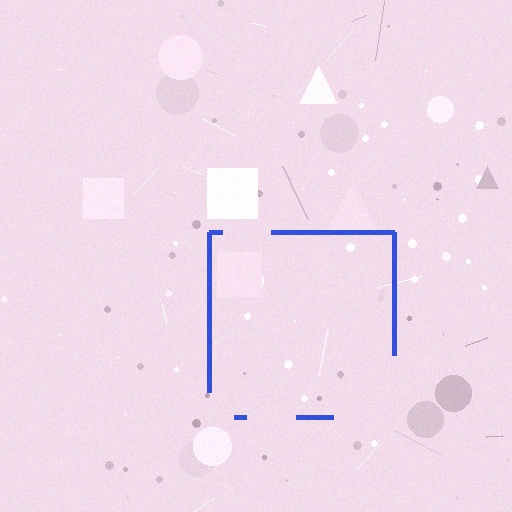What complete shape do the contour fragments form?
The contour fragments form a square.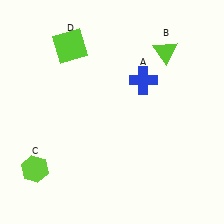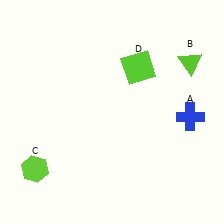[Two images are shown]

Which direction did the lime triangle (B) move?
The lime triangle (B) moved right.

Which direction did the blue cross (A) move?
The blue cross (A) moved right.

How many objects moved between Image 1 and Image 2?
3 objects moved between the two images.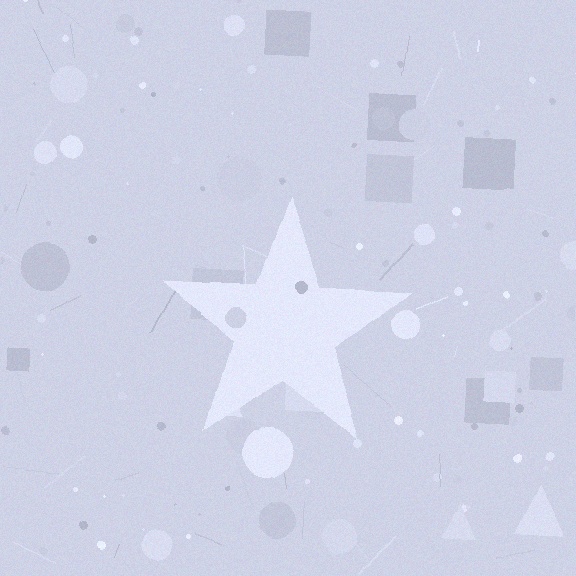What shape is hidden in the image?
A star is hidden in the image.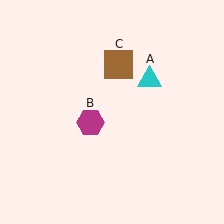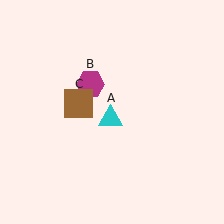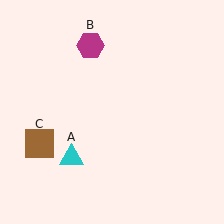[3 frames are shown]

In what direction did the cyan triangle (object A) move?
The cyan triangle (object A) moved down and to the left.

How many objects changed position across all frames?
3 objects changed position: cyan triangle (object A), magenta hexagon (object B), brown square (object C).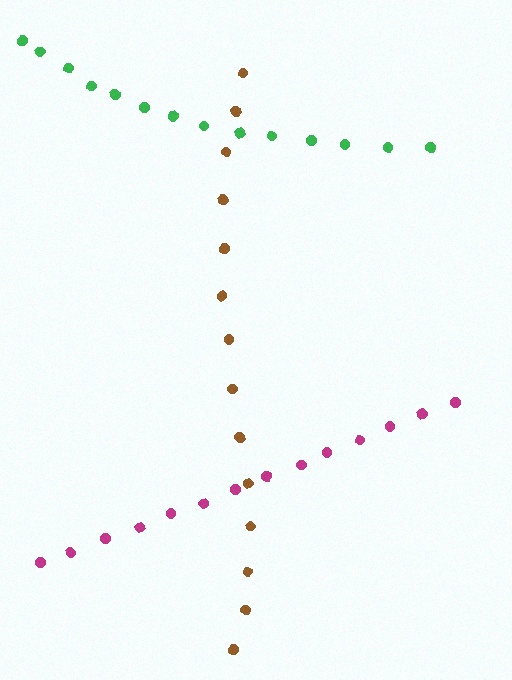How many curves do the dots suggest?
There are 3 distinct paths.